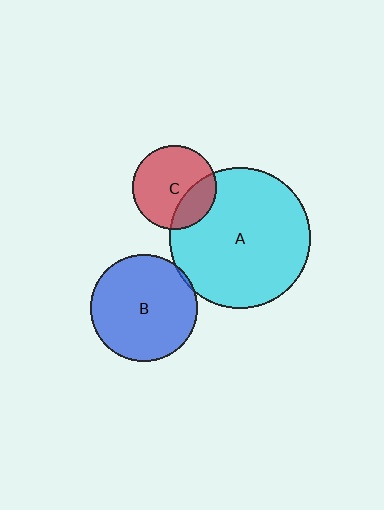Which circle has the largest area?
Circle A (cyan).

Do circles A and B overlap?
Yes.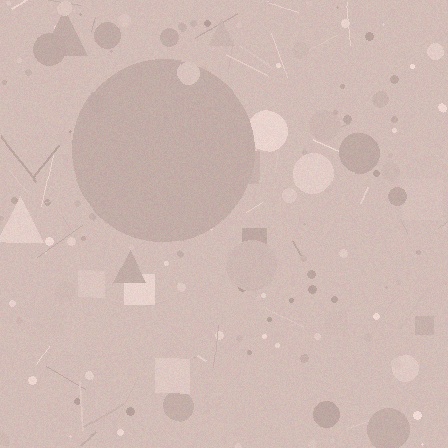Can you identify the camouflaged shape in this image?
The camouflaged shape is a circle.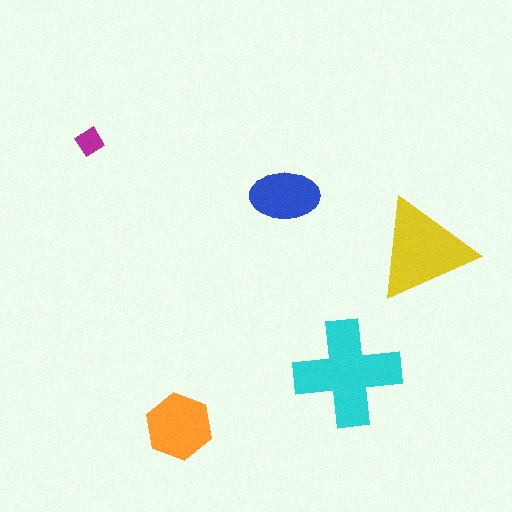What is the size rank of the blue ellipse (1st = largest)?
4th.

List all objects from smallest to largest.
The magenta diamond, the blue ellipse, the orange hexagon, the yellow triangle, the cyan cross.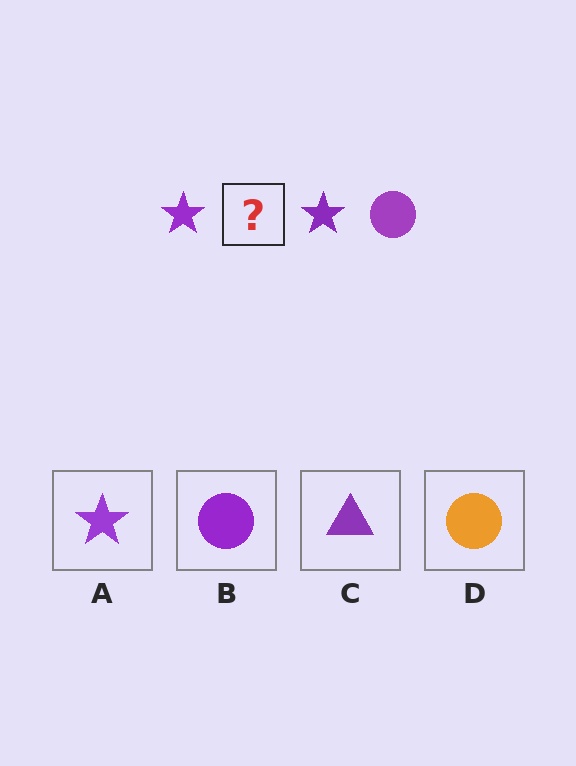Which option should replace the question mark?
Option B.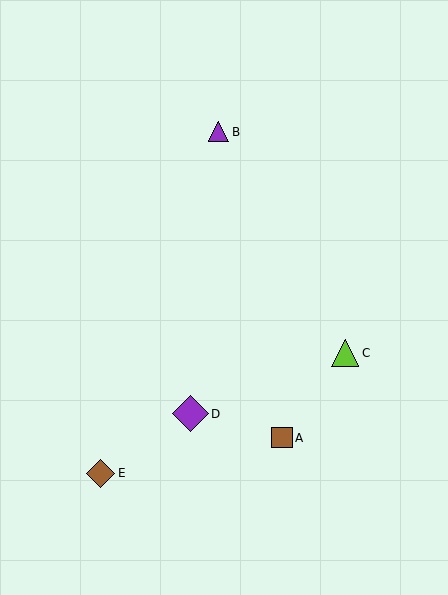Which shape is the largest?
The purple diamond (labeled D) is the largest.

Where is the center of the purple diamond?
The center of the purple diamond is at (190, 414).